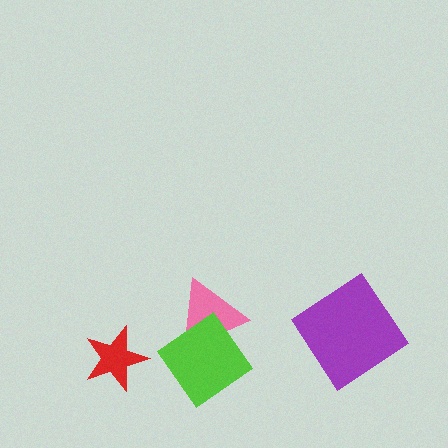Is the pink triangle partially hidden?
Yes, it is partially covered by another shape.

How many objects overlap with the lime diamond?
1 object overlaps with the lime diamond.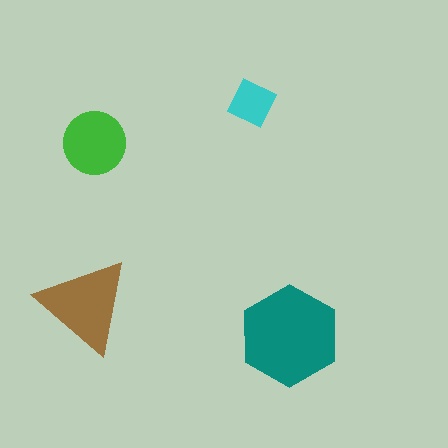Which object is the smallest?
The cyan square.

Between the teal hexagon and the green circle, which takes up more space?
The teal hexagon.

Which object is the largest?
The teal hexagon.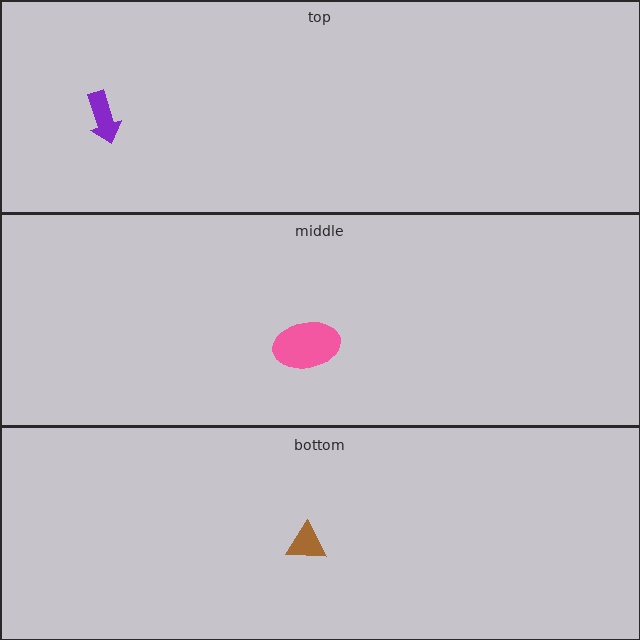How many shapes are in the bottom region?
1.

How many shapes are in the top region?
1.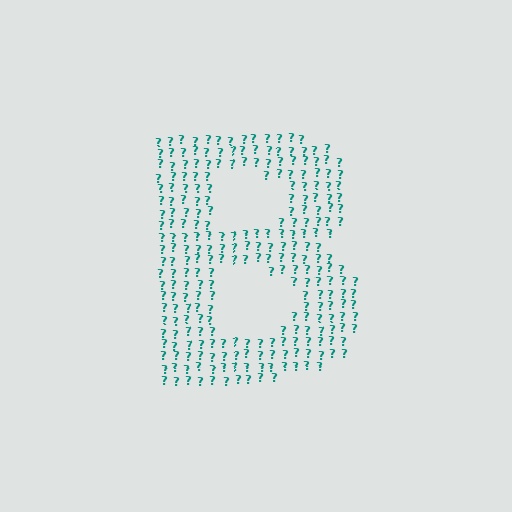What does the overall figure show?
The overall figure shows the letter B.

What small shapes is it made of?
It is made of small question marks.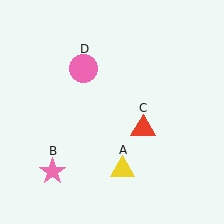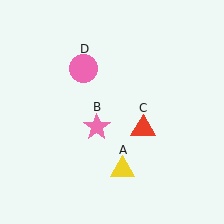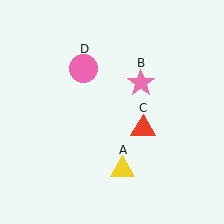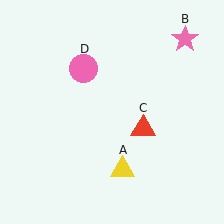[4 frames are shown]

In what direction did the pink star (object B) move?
The pink star (object B) moved up and to the right.